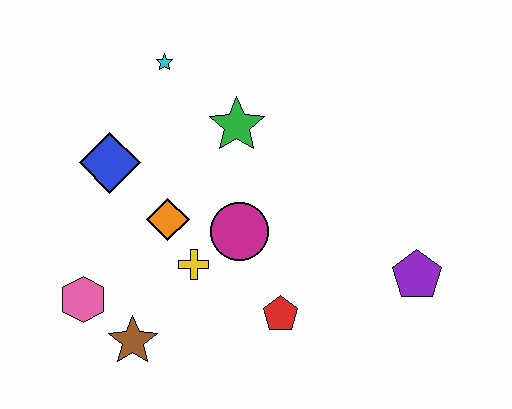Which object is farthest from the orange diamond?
The purple pentagon is farthest from the orange diamond.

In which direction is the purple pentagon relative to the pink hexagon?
The purple pentagon is to the right of the pink hexagon.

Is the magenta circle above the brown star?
Yes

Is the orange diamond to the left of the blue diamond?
No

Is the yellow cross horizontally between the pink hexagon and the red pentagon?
Yes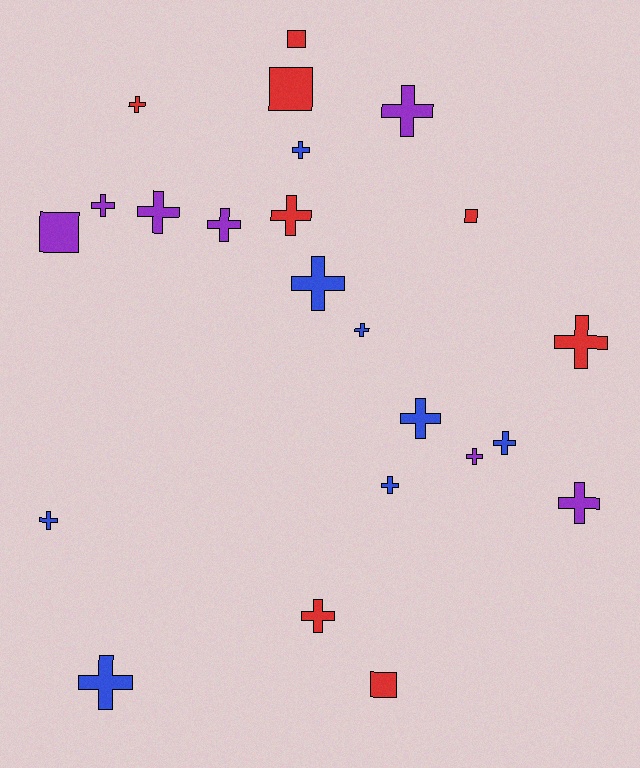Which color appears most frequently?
Red, with 8 objects.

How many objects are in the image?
There are 23 objects.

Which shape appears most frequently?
Cross, with 18 objects.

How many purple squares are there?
There is 1 purple square.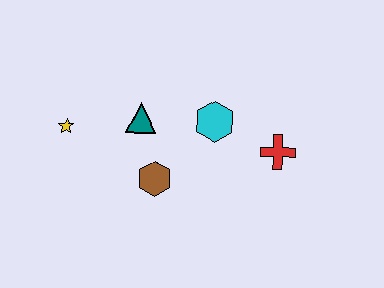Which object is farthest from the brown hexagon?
The red cross is farthest from the brown hexagon.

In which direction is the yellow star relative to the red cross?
The yellow star is to the left of the red cross.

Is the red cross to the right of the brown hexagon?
Yes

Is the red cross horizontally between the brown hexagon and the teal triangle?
No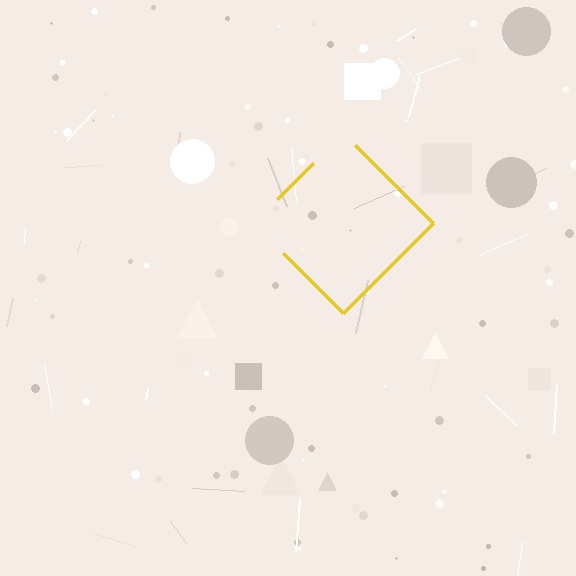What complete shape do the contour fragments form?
The contour fragments form a diamond.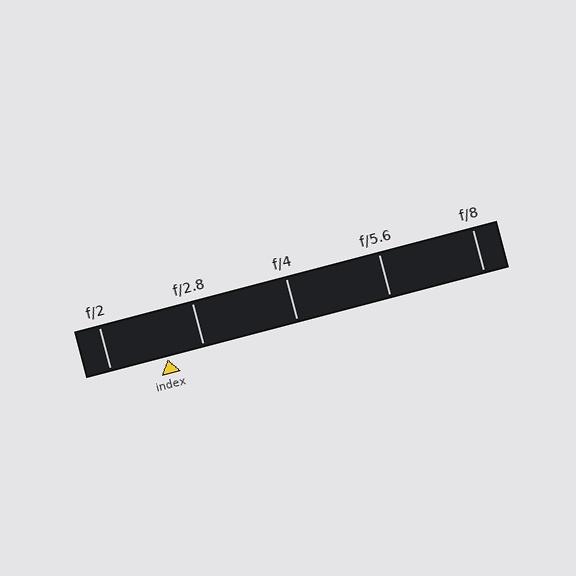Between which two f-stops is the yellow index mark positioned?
The index mark is between f/2 and f/2.8.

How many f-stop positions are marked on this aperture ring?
There are 5 f-stop positions marked.